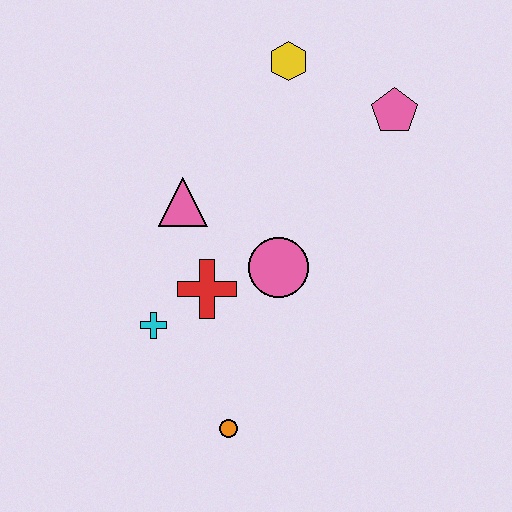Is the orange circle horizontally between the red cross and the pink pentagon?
Yes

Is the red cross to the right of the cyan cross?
Yes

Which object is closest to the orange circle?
The cyan cross is closest to the orange circle.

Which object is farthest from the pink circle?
The yellow hexagon is farthest from the pink circle.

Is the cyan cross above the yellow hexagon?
No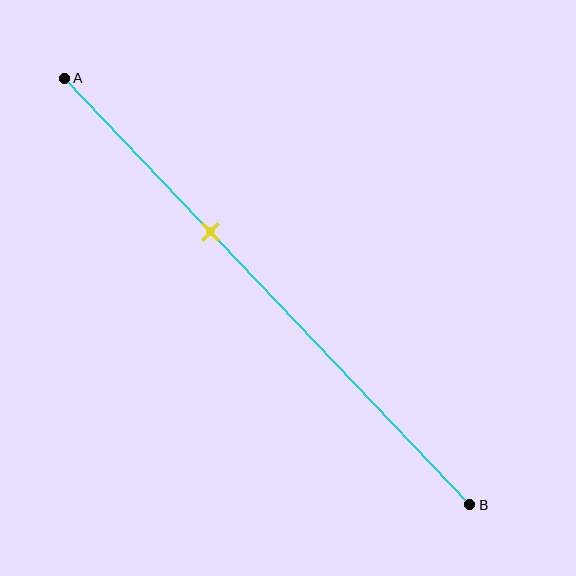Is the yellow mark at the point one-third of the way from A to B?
Yes, the mark is approximately at the one-third point.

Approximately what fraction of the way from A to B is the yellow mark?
The yellow mark is approximately 35% of the way from A to B.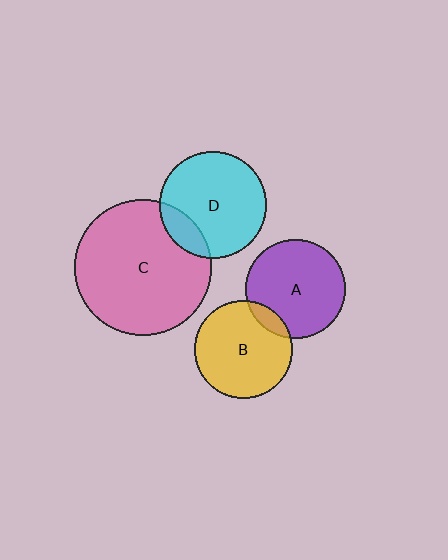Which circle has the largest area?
Circle C (pink).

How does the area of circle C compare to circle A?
Approximately 1.9 times.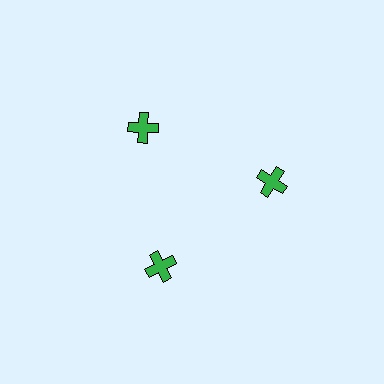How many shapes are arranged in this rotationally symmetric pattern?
There are 3 shapes, arranged in 3 groups of 1.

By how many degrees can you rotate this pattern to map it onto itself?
The pattern maps onto itself every 120 degrees of rotation.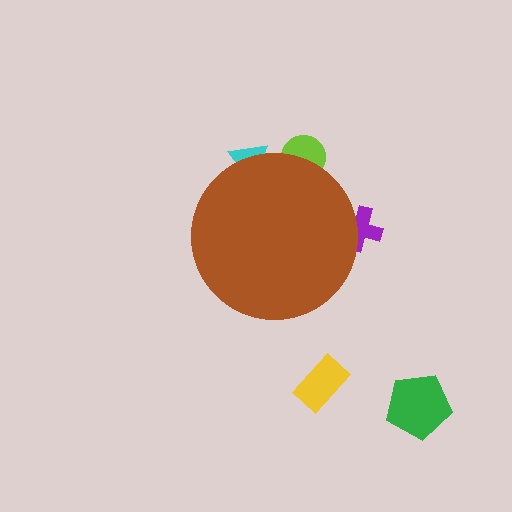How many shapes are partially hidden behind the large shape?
3 shapes are partially hidden.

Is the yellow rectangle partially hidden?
No, the yellow rectangle is fully visible.